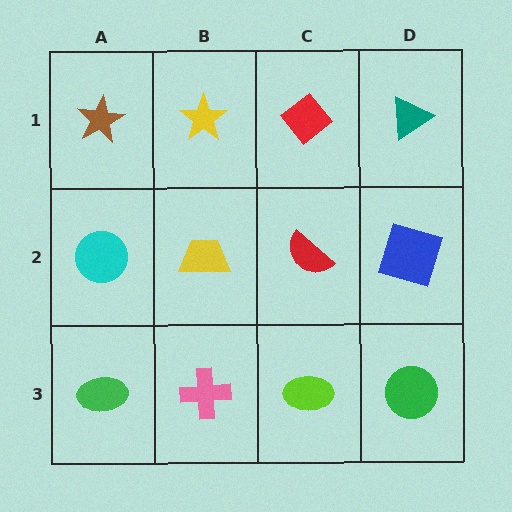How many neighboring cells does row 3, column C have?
3.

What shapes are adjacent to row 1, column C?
A red semicircle (row 2, column C), a yellow star (row 1, column B), a teal triangle (row 1, column D).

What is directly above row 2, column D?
A teal triangle.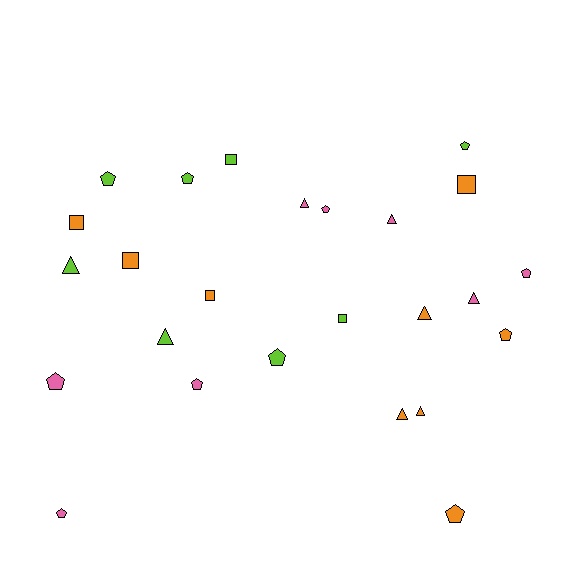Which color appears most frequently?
Orange, with 9 objects.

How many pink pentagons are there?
There are 5 pink pentagons.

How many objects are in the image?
There are 25 objects.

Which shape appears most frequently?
Pentagon, with 11 objects.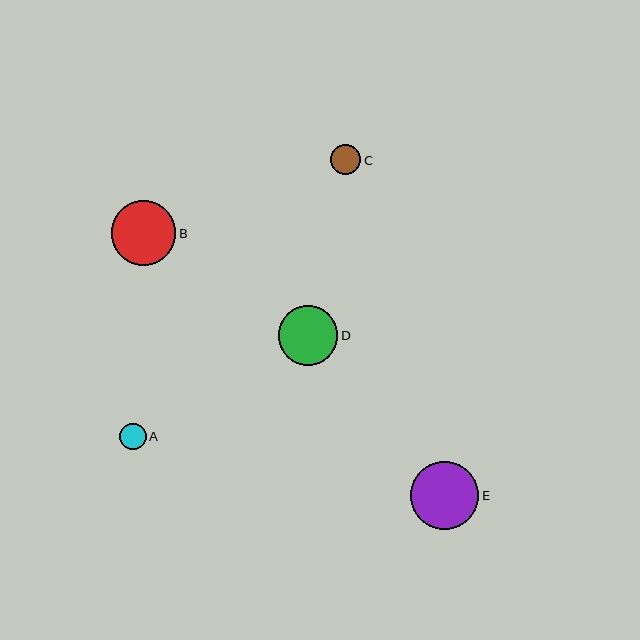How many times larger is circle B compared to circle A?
Circle B is approximately 2.4 times the size of circle A.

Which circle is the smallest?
Circle A is the smallest with a size of approximately 26 pixels.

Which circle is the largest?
Circle E is the largest with a size of approximately 69 pixels.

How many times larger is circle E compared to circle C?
Circle E is approximately 2.2 times the size of circle C.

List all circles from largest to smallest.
From largest to smallest: E, B, D, C, A.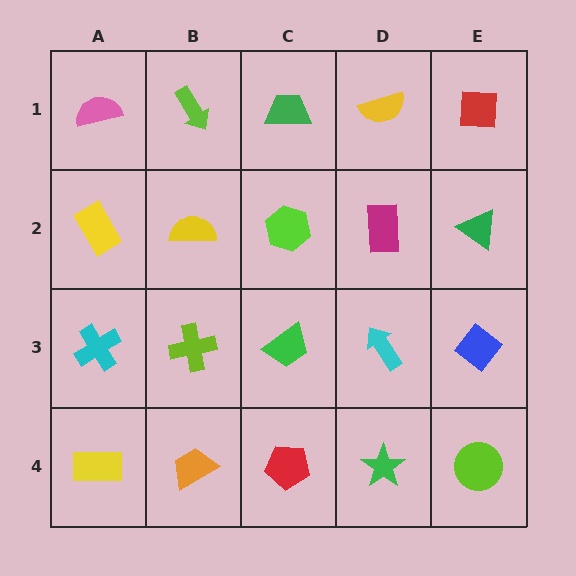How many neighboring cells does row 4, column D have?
3.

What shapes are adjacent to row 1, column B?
A yellow semicircle (row 2, column B), a pink semicircle (row 1, column A), a green trapezoid (row 1, column C).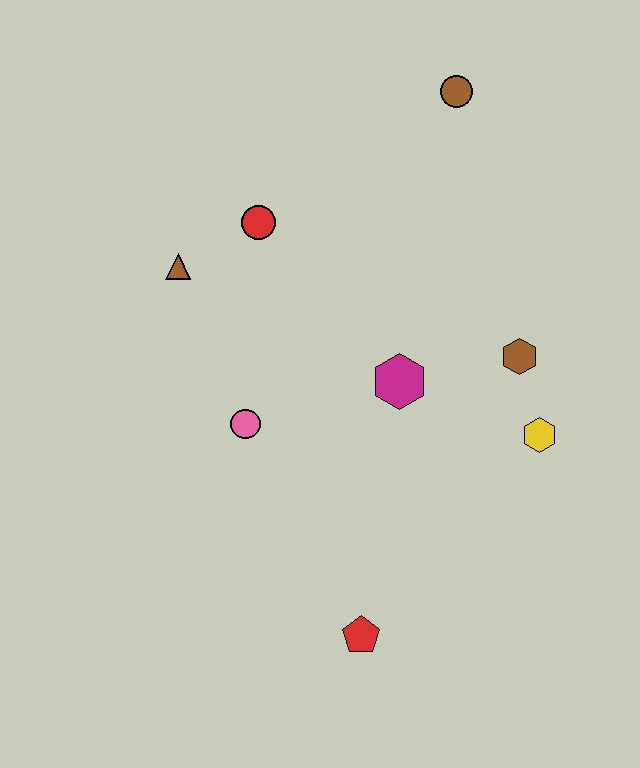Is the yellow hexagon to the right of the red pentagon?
Yes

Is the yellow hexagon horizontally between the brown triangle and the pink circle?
No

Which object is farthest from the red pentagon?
The brown circle is farthest from the red pentagon.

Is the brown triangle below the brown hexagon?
No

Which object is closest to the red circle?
The brown triangle is closest to the red circle.